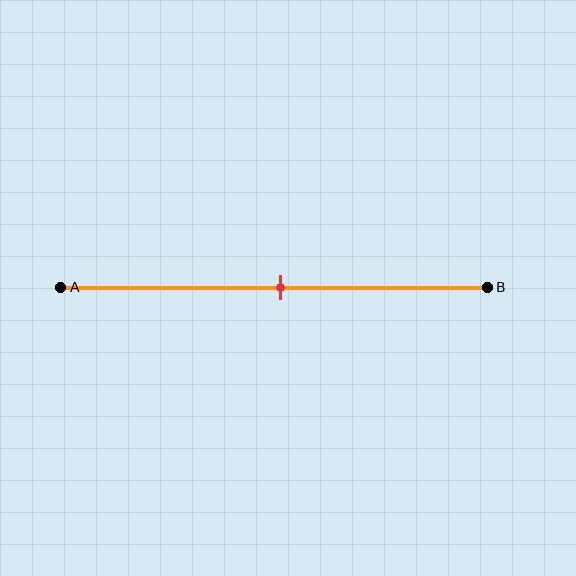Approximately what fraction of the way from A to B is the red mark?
The red mark is approximately 50% of the way from A to B.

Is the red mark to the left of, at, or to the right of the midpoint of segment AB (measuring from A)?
The red mark is approximately at the midpoint of segment AB.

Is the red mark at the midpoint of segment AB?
Yes, the mark is approximately at the midpoint.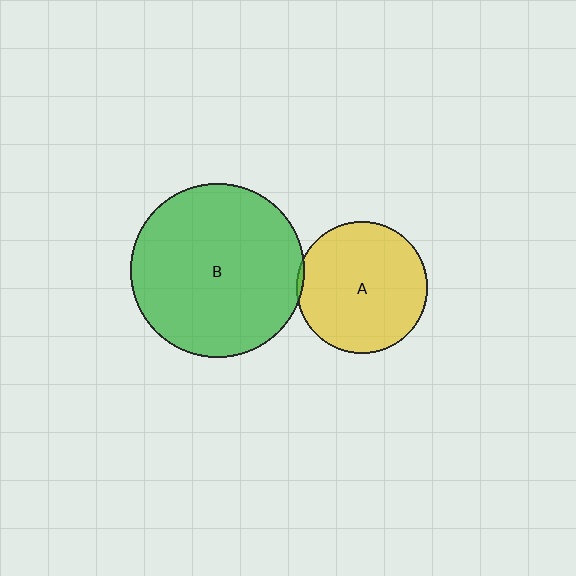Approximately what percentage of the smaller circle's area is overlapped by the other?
Approximately 5%.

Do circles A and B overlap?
Yes.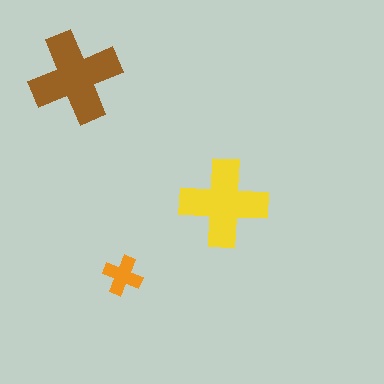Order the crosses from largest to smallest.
the brown one, the yellow one, the orange one.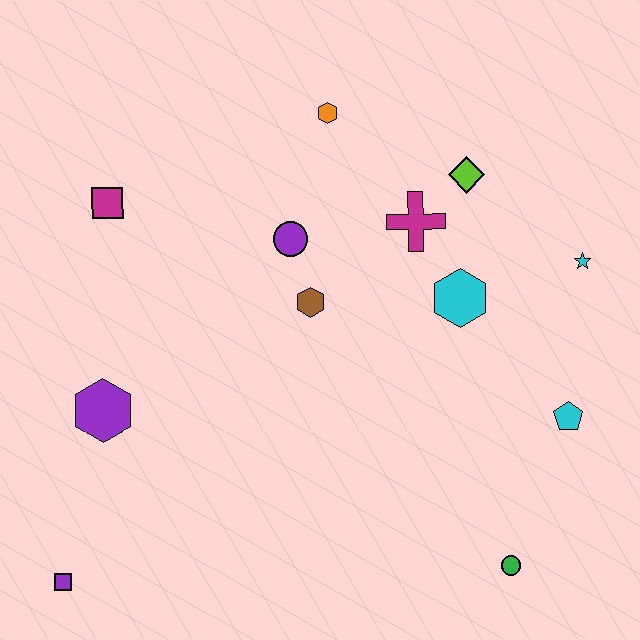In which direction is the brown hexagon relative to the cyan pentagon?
The brown hexagon is to the left of the cyan pentagon.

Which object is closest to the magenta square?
The purple circle is closest to the magenta square.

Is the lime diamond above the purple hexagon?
Yes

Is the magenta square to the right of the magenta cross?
No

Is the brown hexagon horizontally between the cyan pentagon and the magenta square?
Yes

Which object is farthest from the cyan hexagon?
The purple square is farthest from the cyan hexagon.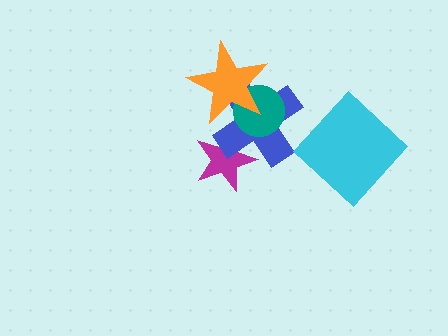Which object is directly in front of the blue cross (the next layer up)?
The teal circle is directly in front of the blue cross.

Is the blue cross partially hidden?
Yes, it is partially covered by another shape.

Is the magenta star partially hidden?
Yes, it is partially covered by another shape.